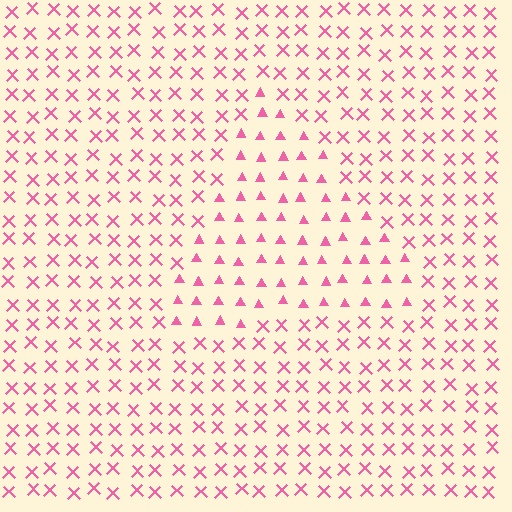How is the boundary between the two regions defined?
The boundary is defined by a change in element shape: triangles inside vs. X marks outside. All elements share the same color and spacing.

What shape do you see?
I see a triangle.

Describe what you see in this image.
The image is filled with small pink elements arranged in a uniform grid. A triangle-shaped region contains triangles, while the surrounding area contains X marks. The boundary is defined purely by the change in element shape.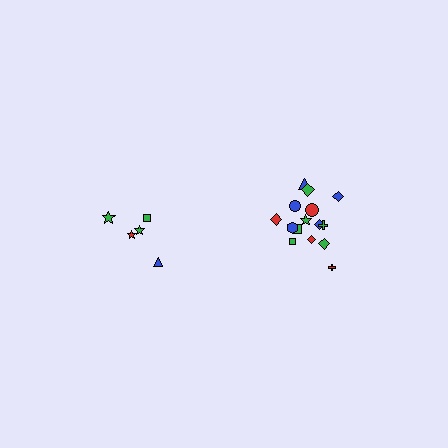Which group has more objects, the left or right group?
The right group.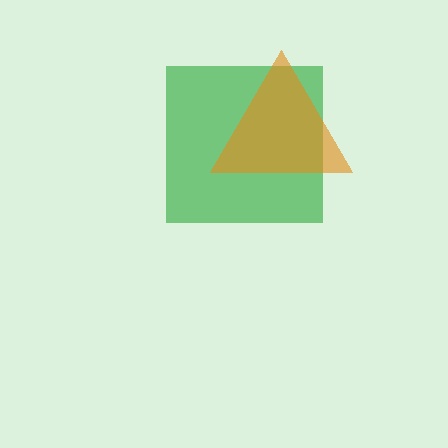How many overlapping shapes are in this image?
There are 2 overlapping shapes in the image.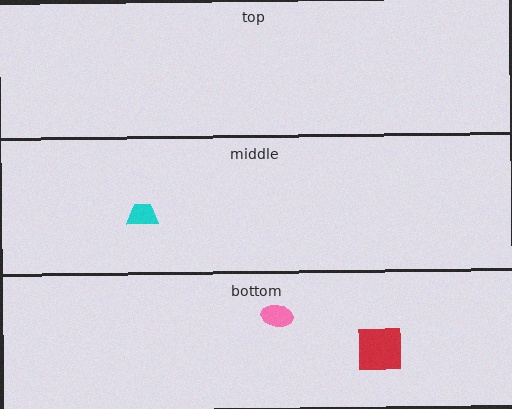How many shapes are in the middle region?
1.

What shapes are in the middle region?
The cyan trapezoid.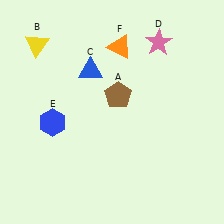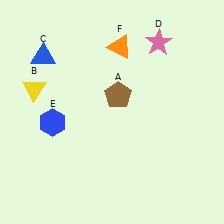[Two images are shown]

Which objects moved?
The objects that moved are: the yellow triangle (B), the blue triangle (C).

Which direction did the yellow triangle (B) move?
The yellow triangle (B) moved down.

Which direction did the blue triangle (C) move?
The blue triangle (C) moved left.